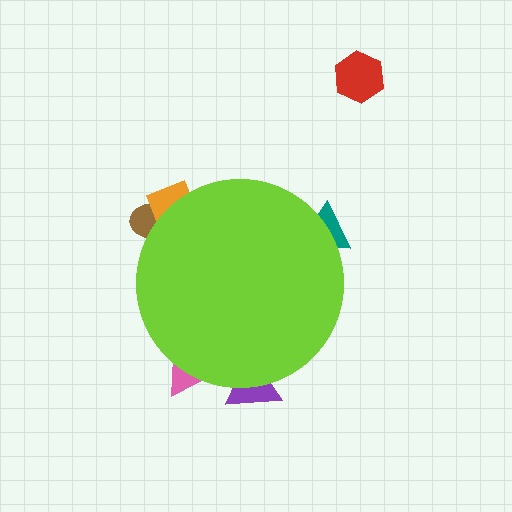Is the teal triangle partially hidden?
Yes, the teal triangle is partially hidden behind the lime circle.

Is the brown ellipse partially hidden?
Yes, the brown ellipse is partially hidden behind the lime circle.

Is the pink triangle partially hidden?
Yes, the pink triangle is partially hidden behind the lime circle.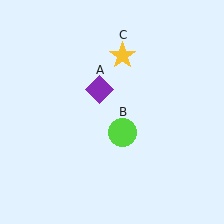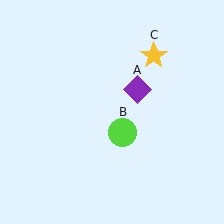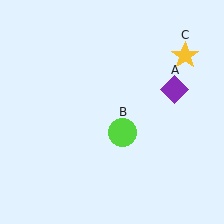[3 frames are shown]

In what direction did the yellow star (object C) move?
The yellow star (object C) moved right.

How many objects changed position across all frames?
2 objects changed position: purple diamond (object A), yellow star (object C).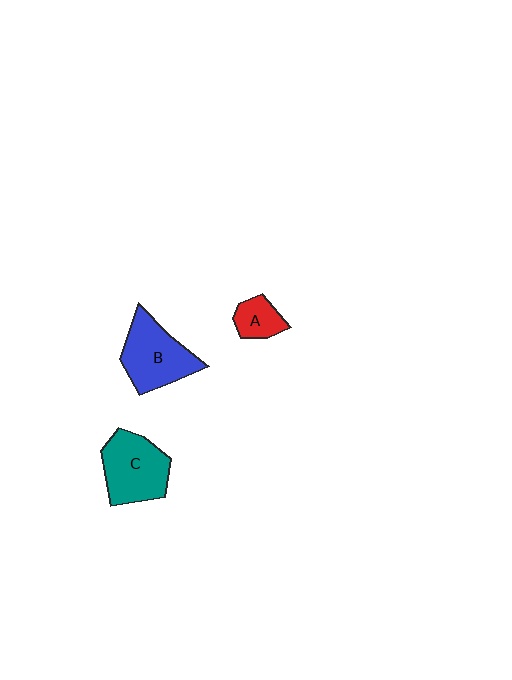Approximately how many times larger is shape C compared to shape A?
Approximately 2.3 times.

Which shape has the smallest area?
Shape A (red).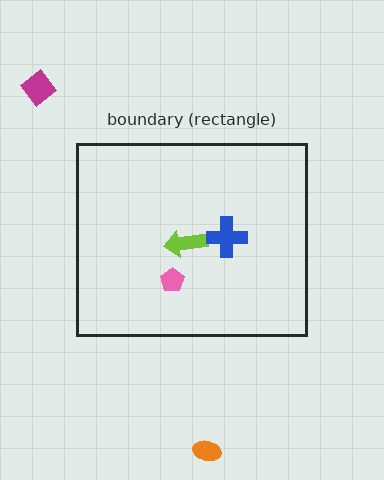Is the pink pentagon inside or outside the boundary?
Inside.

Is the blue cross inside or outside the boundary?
Inside.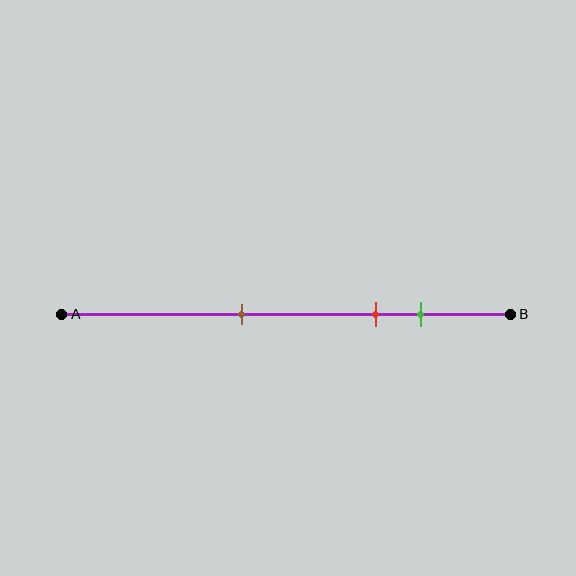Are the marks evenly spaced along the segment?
No, the marks are not evenly spaced.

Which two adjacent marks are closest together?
The red and green marks are the closest adjacent pair.